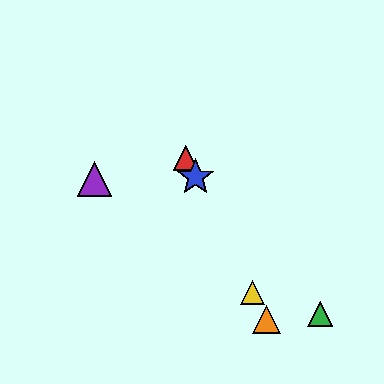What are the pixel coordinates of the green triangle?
The green triangle is at (320, 314).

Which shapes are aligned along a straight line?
The red triangle, the blue star, the yellow triangle, the orange triangle are aligned along a straight line.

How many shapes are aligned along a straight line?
4 shapes (the red triangle, the blue star, the yellow triangle, the orange triangle) are aligned along a straight line.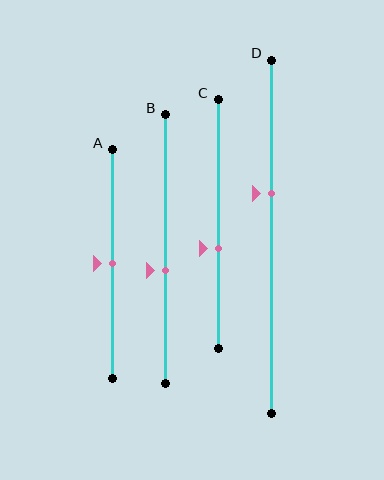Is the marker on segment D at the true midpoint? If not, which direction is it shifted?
No, the marker on segment D is shifted upward by about 12% of the segment length.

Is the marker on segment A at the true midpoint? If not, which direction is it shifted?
Yes, the marker on segment A is at the true midpoint.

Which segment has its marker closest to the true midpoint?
Segment A has its marker closest to the true midpoint.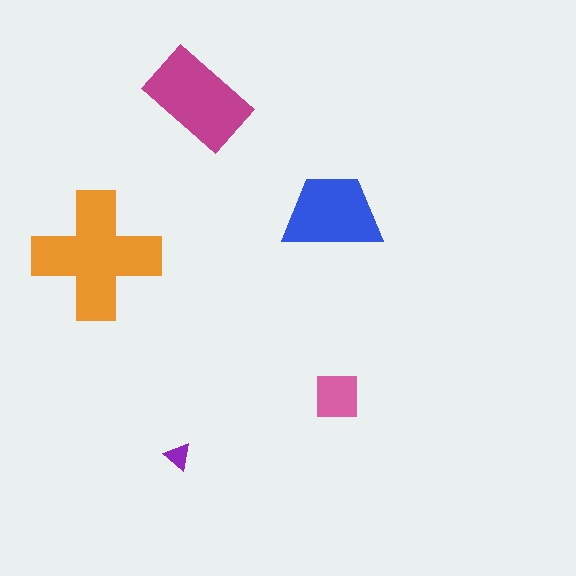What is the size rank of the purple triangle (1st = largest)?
5th.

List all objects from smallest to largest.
The purple triangle, the pink square, the blue trapezoid, the magenta rectangle, the orange cross.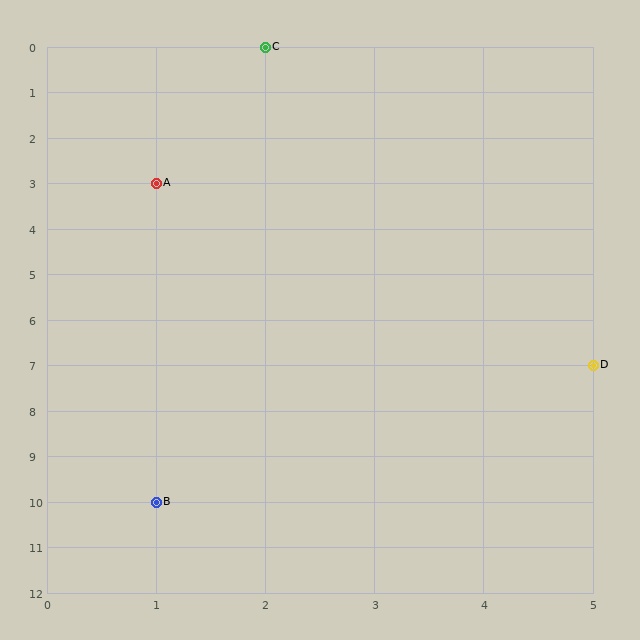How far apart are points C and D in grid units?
Points C and D are 3 columns and 7 rows apart (about 7.6 grid units diagonally).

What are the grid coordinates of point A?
Point A is at grid coordinates (1, 3).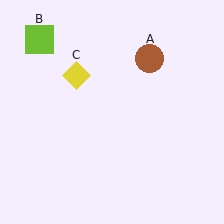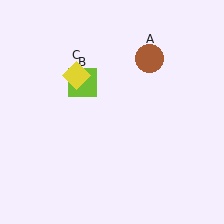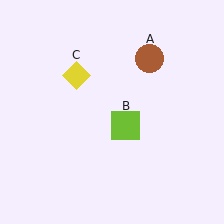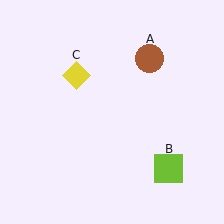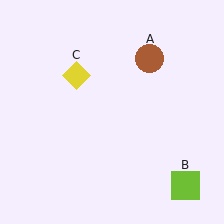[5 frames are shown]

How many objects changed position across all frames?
1 object changed position: lime square (object B).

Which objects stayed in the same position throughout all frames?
Brown circle (object A) and yellow diamond (object C) remained stationary.